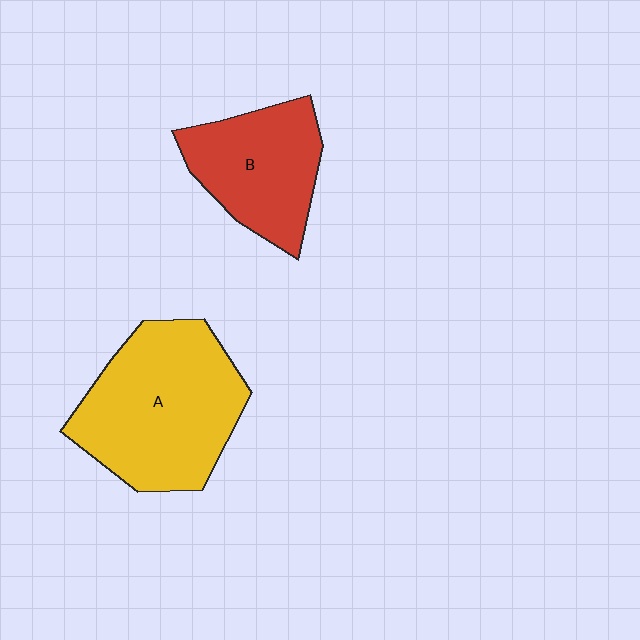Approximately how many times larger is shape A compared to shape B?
Approximately 1.5 times.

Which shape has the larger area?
Shape A (yellow).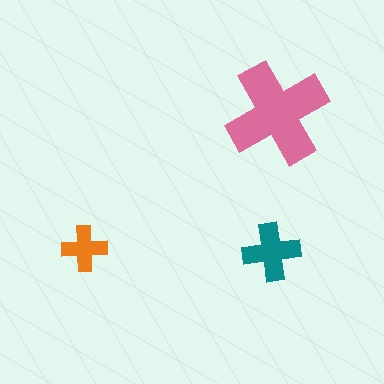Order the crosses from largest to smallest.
the pink one, the teal one, the orange one.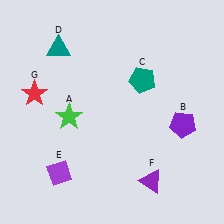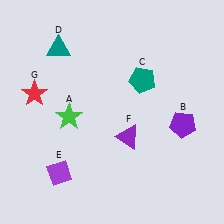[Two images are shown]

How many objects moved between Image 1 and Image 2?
1 object moved between the two images.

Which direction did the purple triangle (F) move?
The purple triangle (F) moved up.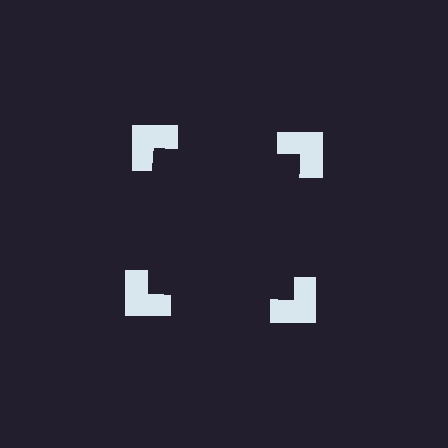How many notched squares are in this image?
There are 4 — one at each vertex of the illusory square.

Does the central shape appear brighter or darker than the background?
It typically appears slightly darker than the background, even though no actual brightness change is drawn.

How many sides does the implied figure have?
4 sides.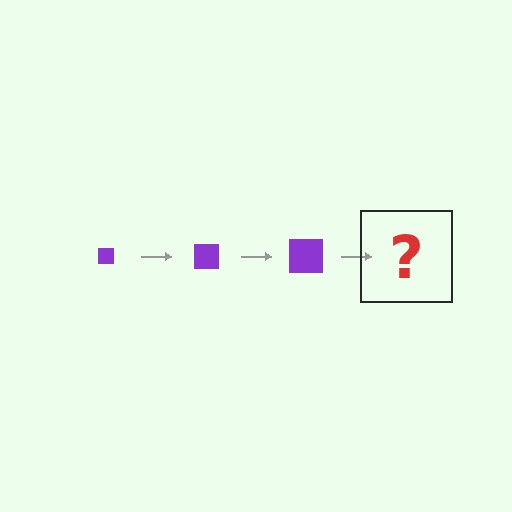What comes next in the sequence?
The next element should be a purple square, larger than the previous one.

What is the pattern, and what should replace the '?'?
The pattern is that the square gets progressively larger each step. The '?' should be a purple square, larger than the previous one.